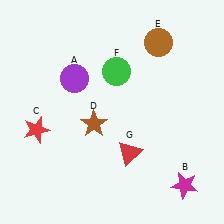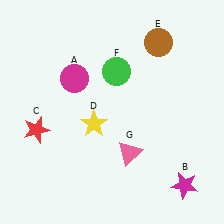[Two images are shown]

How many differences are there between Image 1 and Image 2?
There are 3 differences between the two images.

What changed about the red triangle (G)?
In Image 1, G is red. In Image 2, it changed to pink.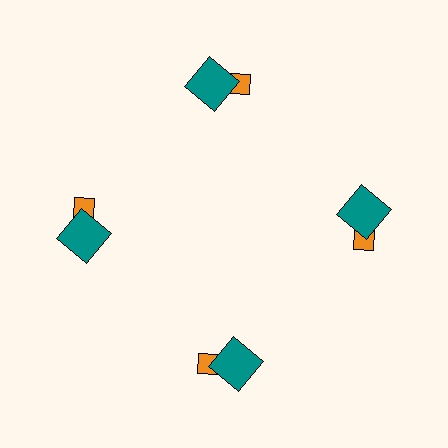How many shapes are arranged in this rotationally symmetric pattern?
There are 8 shapes, arranged in 4 groups of 2.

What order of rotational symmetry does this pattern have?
This pattern has 4-fold rotational symmetry.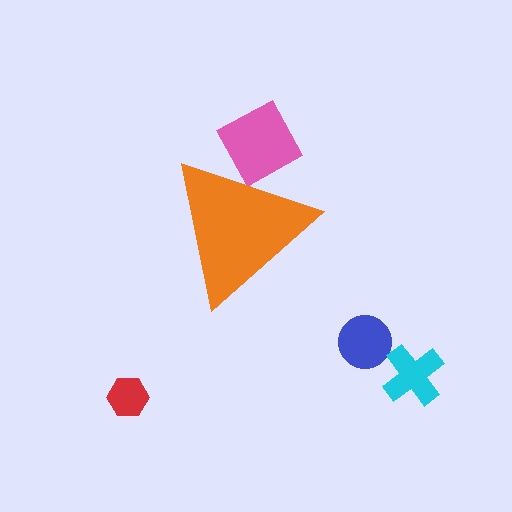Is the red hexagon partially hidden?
No, the red hexagon is fully visible.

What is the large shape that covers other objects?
An orange triangle.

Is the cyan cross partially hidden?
No, the cyan cross is fully visible.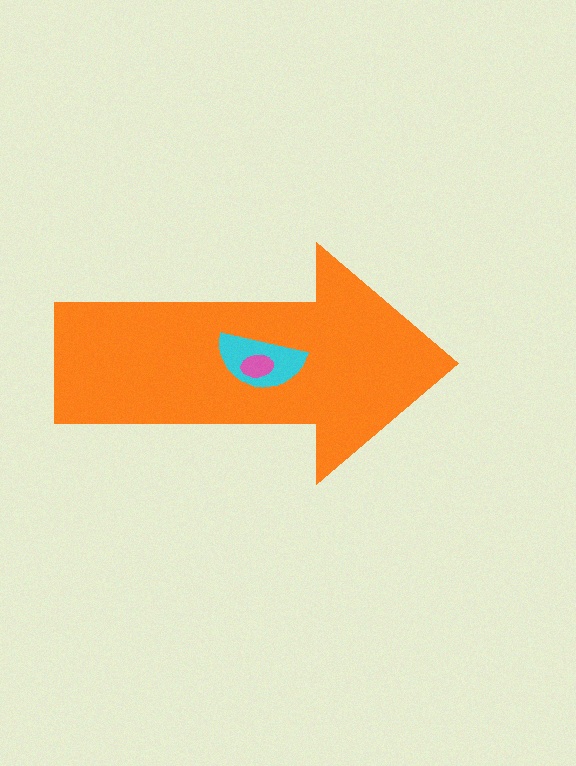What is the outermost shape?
The orange arrow.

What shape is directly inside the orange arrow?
The cyan semicircle.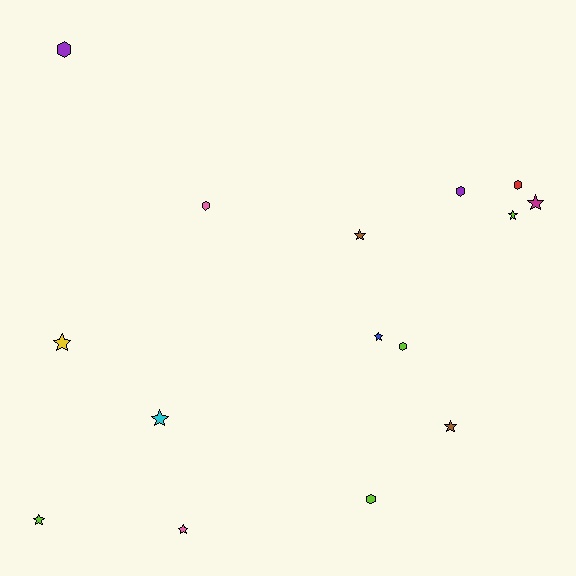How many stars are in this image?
There are 9 stars.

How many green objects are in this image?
There are no green objects.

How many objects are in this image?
There are 15 objects.